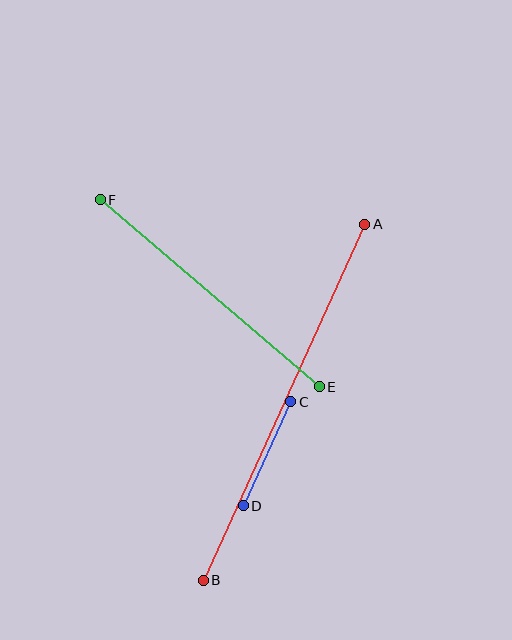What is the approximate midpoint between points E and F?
The midpoint is at approximately (210, 293) pixels.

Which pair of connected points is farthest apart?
Points A and B are farthest apart.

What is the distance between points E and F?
The distance is approximately 288 pixels.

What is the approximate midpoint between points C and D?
The midpoint is at approximately (267, 454) pixels.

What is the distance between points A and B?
The distance is approximately 391 pixels.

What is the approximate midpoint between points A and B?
The midpoint is at approximately (284, 402) pixels.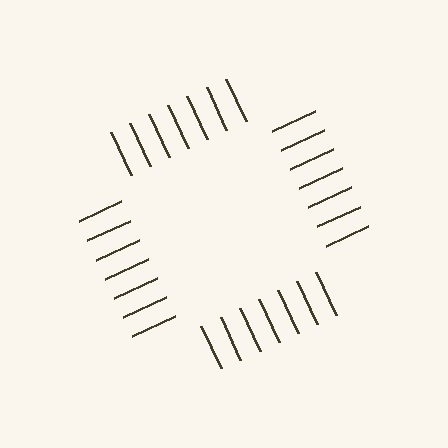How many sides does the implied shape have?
4 sides — the line-ends trace a square.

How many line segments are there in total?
28 — 7 along each of the 4 edges.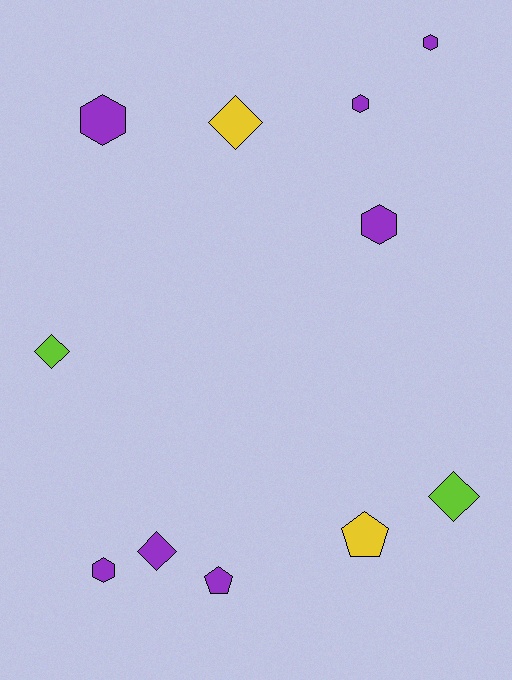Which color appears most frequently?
Purple, with 7 objects.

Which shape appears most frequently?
Hexagon, with 5 objects.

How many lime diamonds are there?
There are 2 lime diamonds.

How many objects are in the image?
There are 11 objects.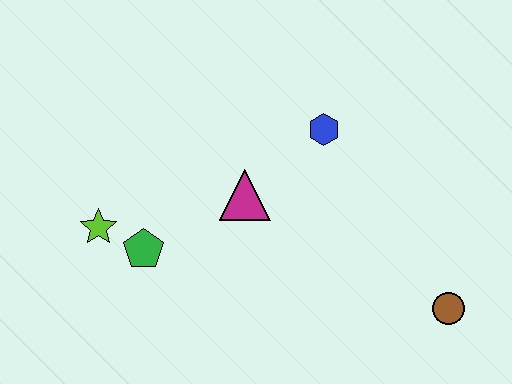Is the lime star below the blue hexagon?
Yes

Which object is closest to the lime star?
The green pentagon is closest to the lime star.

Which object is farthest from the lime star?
The brown circle is farthest from the lime star.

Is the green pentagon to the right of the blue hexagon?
No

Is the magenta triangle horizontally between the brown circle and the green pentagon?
Yes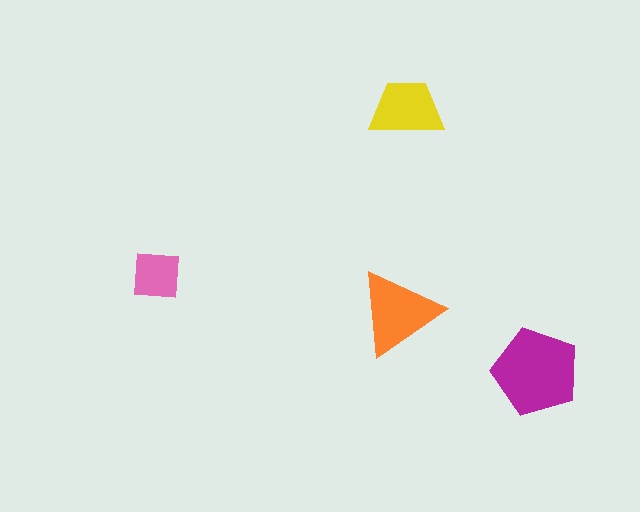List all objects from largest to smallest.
The magenta pentagon, the orange triangle, the yellow trapezoid, the pink square.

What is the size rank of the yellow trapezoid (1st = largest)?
3rd.